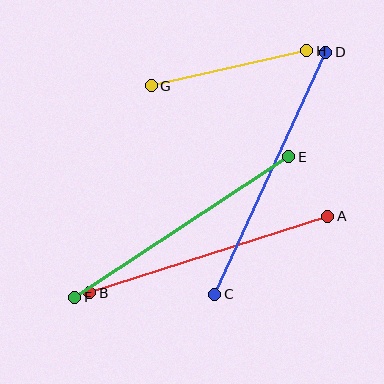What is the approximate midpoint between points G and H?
The midpoint is at approximately (229, 68) pixels.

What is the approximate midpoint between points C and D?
The midpoint is at approximately (270, 173) pixels.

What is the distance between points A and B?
The distance is approximately 250 pixels.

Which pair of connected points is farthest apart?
Points C and D are farthest apart.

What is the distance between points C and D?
The distance is approximately 266 pixels.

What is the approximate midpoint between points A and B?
The midpoint is at approximately (209, 254) pixels.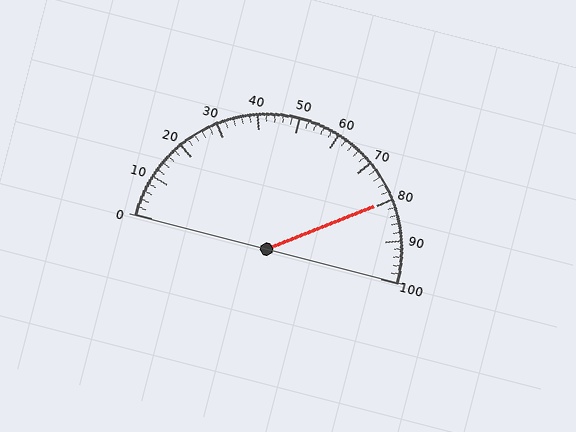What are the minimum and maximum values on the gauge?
The gauge ranges from 0 to 100.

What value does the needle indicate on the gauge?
The needle indicates approximately 80.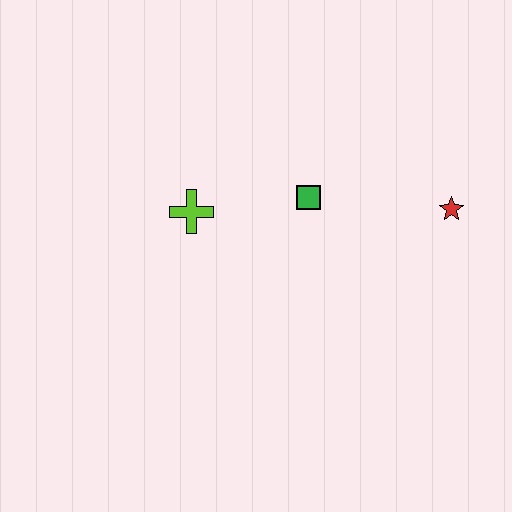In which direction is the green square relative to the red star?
The green square is to the left of the red star.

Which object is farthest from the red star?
The lime cross is farthest from the red star.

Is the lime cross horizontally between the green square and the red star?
No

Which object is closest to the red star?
The green square is closest to the red star.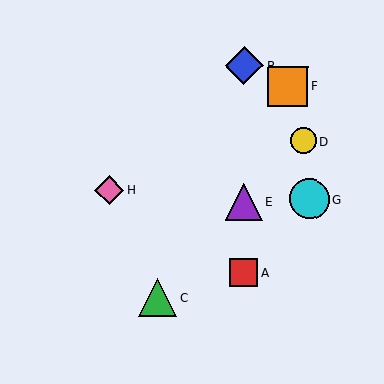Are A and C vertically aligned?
No, A is at x≈243 and C is at x≈157.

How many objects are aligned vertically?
3 objects (A, B, E) are aligned vertically.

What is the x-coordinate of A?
Object A is at x≈243.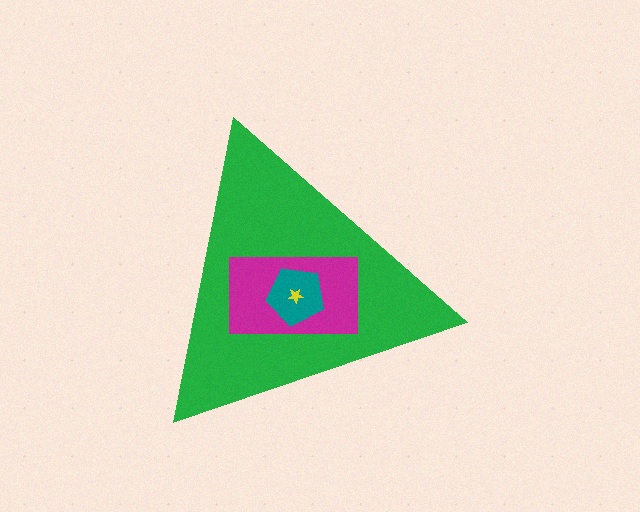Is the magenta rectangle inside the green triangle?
Yes.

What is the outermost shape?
The green triangle.